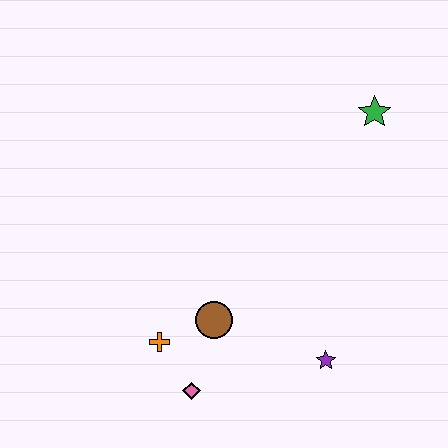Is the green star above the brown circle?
Yes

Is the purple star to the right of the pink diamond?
Yes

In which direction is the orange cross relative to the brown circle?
The orange cross is to the left of the brown circle.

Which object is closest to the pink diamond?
The orange cross is closest to the pink diamond.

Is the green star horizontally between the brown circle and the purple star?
No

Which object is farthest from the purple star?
The green star is farthest from the purple star.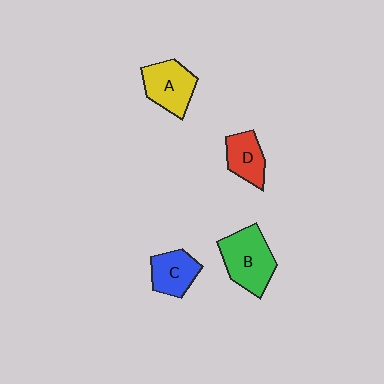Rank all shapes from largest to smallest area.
From largest to smallest: B (green), A (yellow), C (blue), D (red).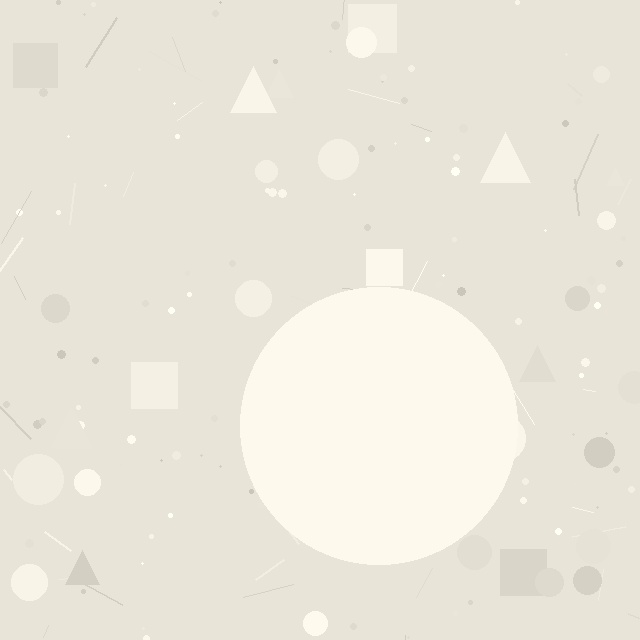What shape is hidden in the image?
A circle is hidden in the image.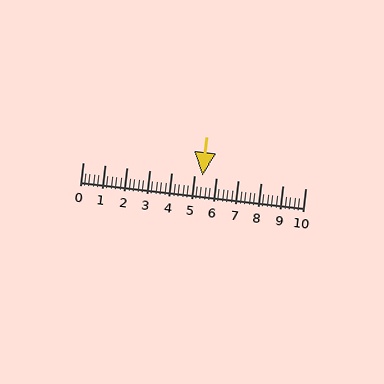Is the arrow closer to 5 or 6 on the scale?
The arrow is closer to 5.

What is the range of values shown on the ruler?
The ruler shows values from 0 to 10.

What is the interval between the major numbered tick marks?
The major tick marks are spaced 1 units apart.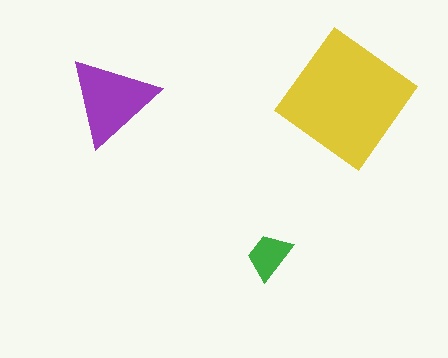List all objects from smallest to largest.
The green trapezoid, the purple triangle, the yellow diamond.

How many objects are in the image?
There are 3 objects in the image.